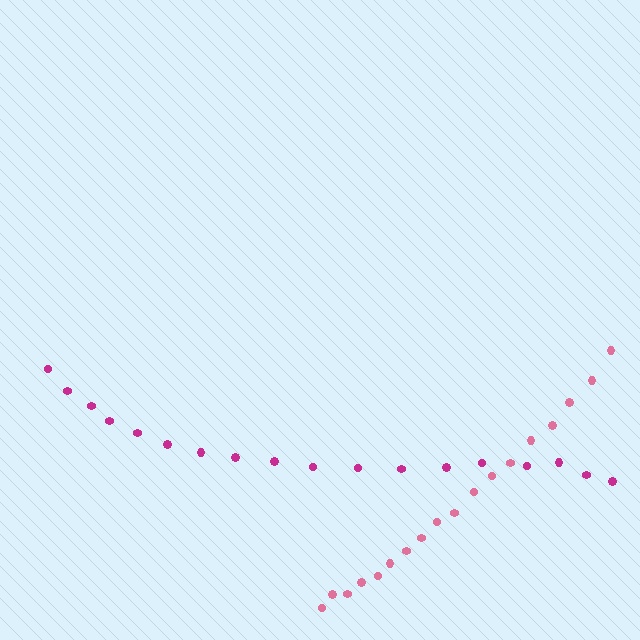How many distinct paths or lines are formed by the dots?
There are 2 distinct paths.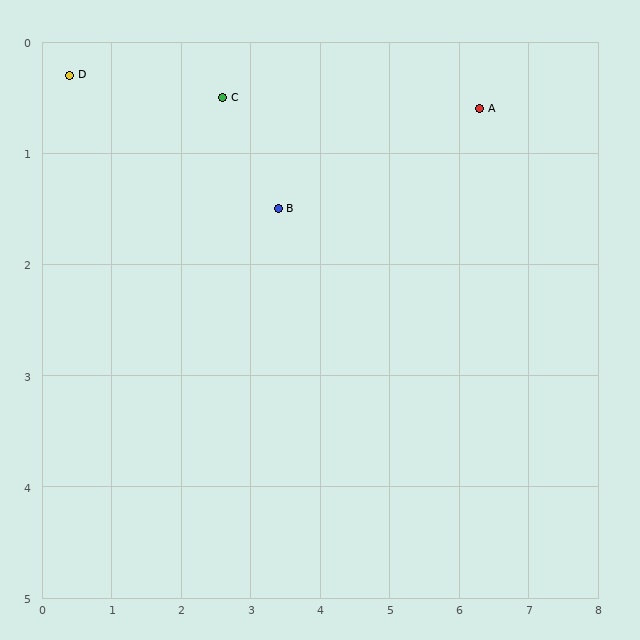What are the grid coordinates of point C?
Point C is at approximately (2.6, 0.5).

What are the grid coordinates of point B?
Point B is at approximately (3.4, 1.5).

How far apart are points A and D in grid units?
Points A and D are about 5.9 grid units apart.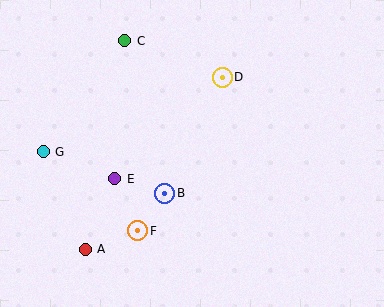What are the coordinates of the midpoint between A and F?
The midpoint between A and F is at (111, 240).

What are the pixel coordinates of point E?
Point E is at (115, 179).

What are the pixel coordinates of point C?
Point C is at (125, 41).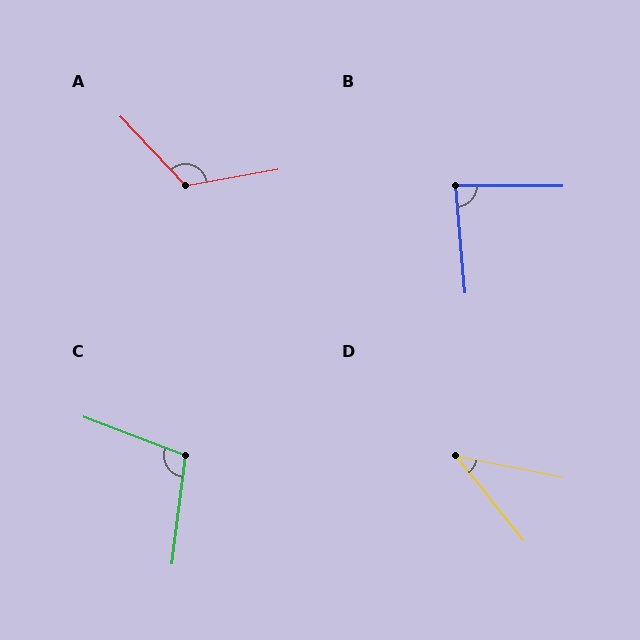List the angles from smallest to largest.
D (40°), B (85°), C (104°), A (123°).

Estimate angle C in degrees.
Approximately 104 degrees.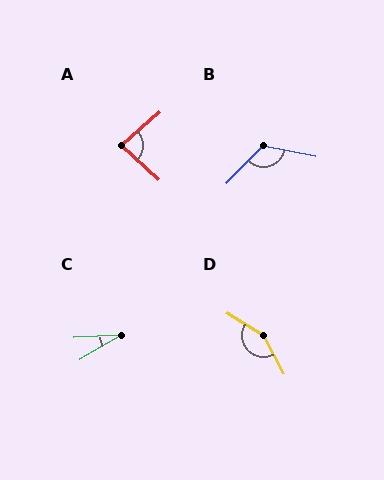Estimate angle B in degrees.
Approximately 122 degrees.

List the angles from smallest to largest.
C (28°), A (84°), B (122°), D (150°).